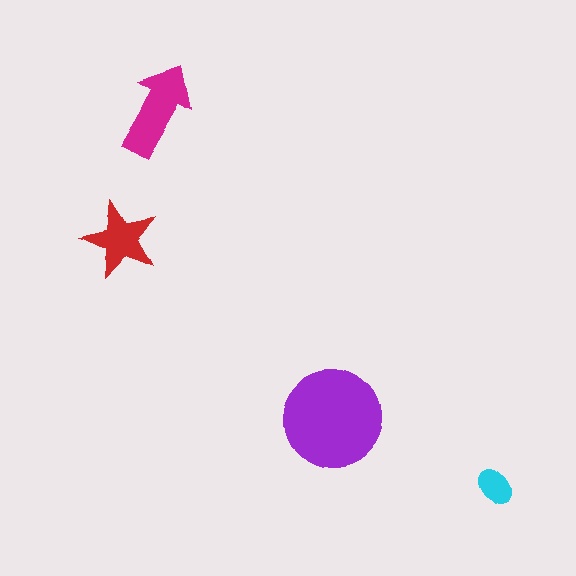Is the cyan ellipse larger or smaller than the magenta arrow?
Smaller.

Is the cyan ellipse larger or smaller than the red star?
Smaller.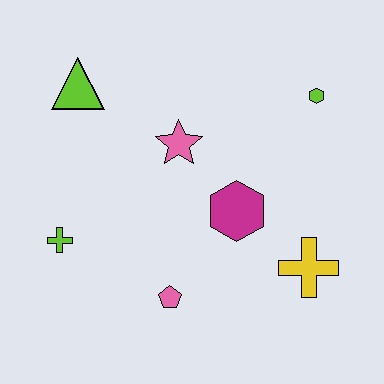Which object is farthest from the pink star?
The yellow cross is farthest from the pink star.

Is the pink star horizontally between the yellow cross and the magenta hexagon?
No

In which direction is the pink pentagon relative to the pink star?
The pink pentagon is below the pink star.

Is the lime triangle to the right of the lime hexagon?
No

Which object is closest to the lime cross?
The pink pentagon is closest to the lime cross.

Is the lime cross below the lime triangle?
Yes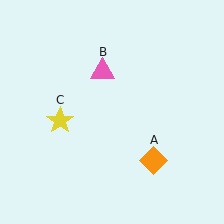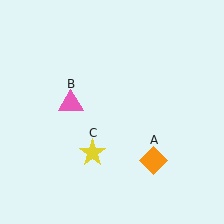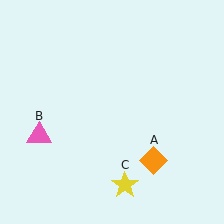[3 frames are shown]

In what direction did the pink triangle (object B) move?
The pink triangle (object B) moved down and to the left.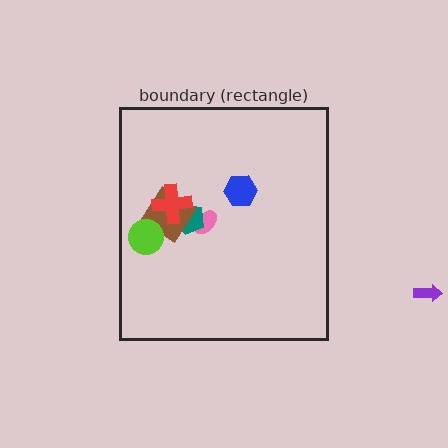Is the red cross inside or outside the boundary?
Inside.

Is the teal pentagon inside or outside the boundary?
Inside.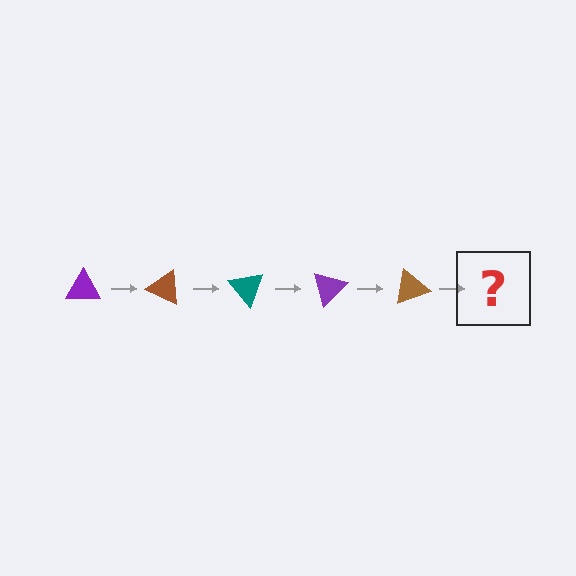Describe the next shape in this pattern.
It should be a teal triangle, rotated 125 degrees from the start.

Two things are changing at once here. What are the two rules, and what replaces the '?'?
The two rules are that it rotates 25 degrees each step and the color cycles through purple, brown, and teal. The '?' should be a teal triangle, rotated 125 degrees from the start.